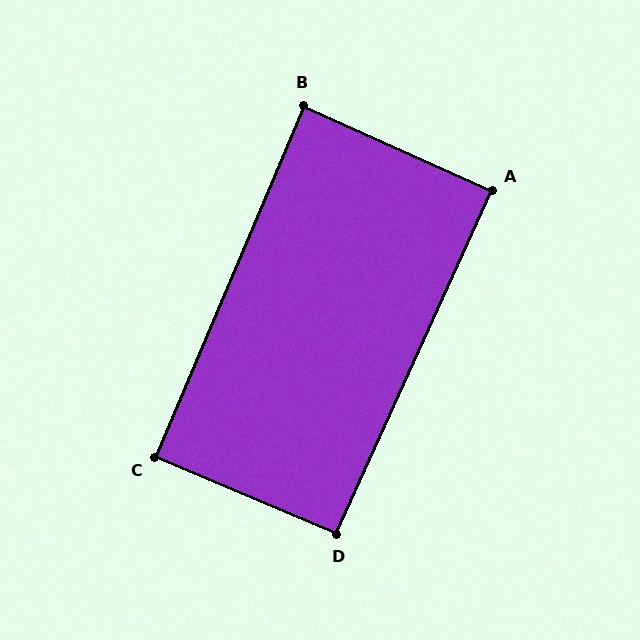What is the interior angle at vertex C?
Approximately 90 degrees (approximately right).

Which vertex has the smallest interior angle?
B, at approximately 89 degrees.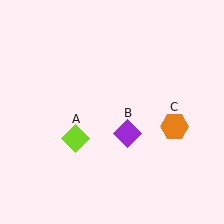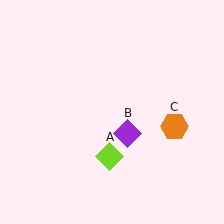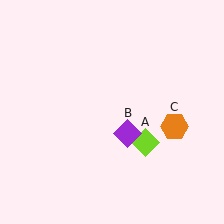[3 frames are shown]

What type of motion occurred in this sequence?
The lime diamond (object A) rotated counterclockwise around the center of the scene.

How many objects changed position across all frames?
1 object changed position: lime diamond (object A).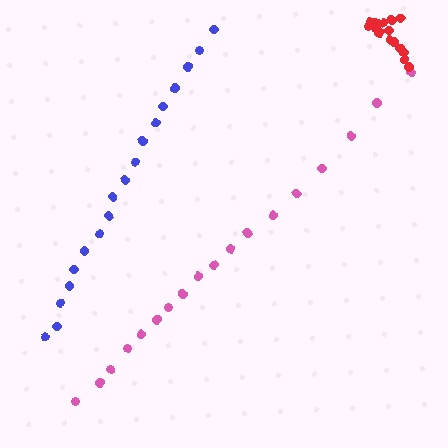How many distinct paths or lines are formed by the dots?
There are 3 distinct paths.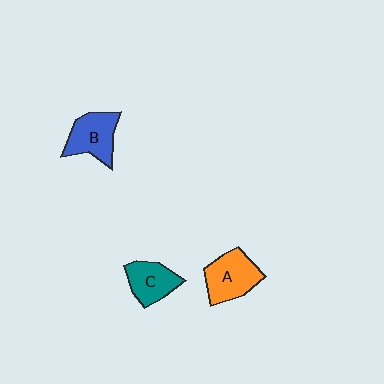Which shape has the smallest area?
Shape C (teal).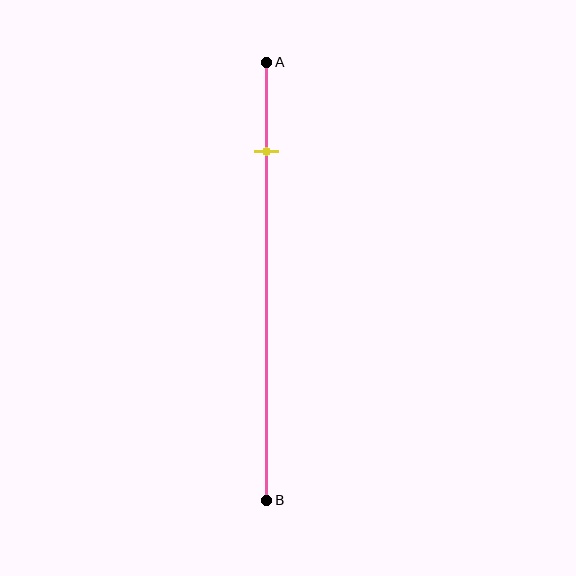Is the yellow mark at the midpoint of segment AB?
No, the mark is at about 20% from A, not at the 50% midpoint.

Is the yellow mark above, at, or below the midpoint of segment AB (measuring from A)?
The yellow mark is above the midpoint of segment AB.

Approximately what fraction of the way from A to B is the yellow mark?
The yellow mark is approximately 20% of the way from A to B.